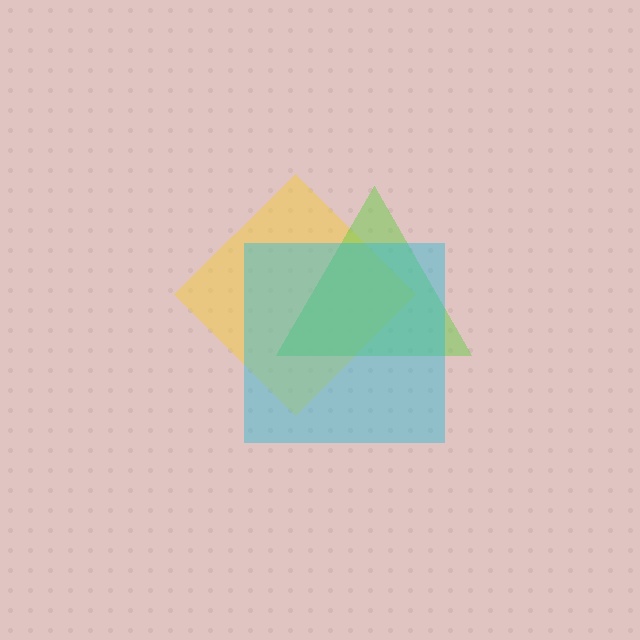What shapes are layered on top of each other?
The layered shapes are: a yellow diamond, a lime triangle, a cyan square.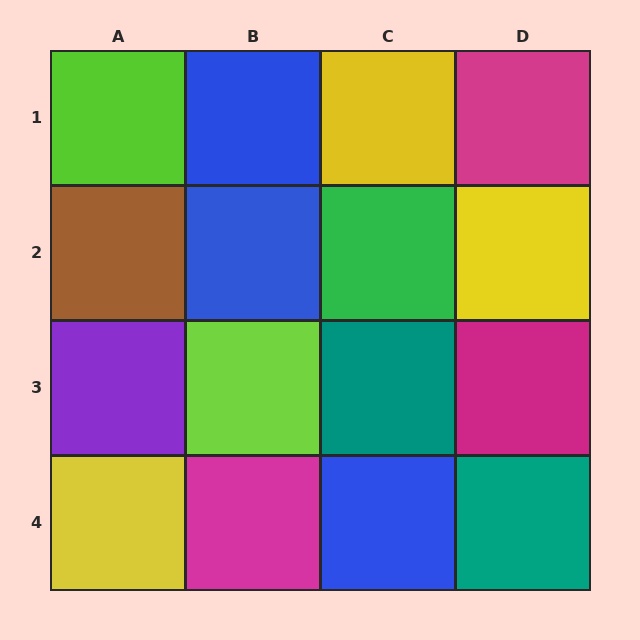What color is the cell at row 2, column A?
Brown.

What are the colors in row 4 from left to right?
Yellow, magenta, blue, teal.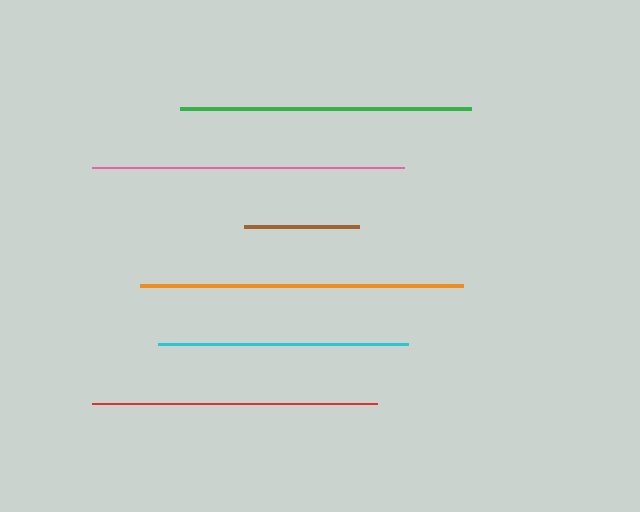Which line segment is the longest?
The orange line is the longest at approximately 322 pixels.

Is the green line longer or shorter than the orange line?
The orange line is longer than the green line.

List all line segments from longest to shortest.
From longest to shortest: orange, pink, green, red, cyan, brown.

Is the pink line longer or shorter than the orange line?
The orange line is longer than the pink line.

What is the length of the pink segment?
The pink segment is approximately 312 pixels long.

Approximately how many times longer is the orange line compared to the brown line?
The orange line is approximately 2.8 times the length of the brown line.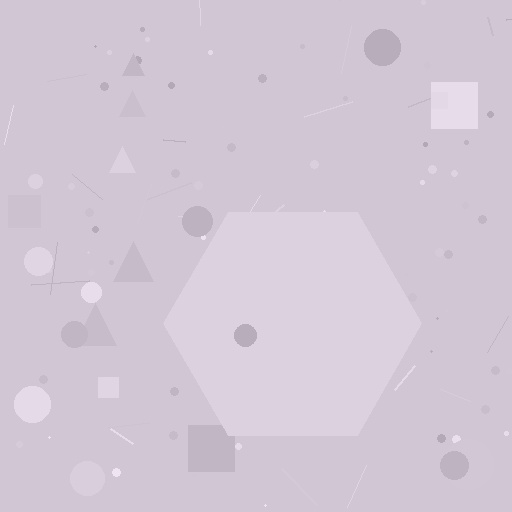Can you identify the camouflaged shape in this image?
The camouflaged shape is a hexagon.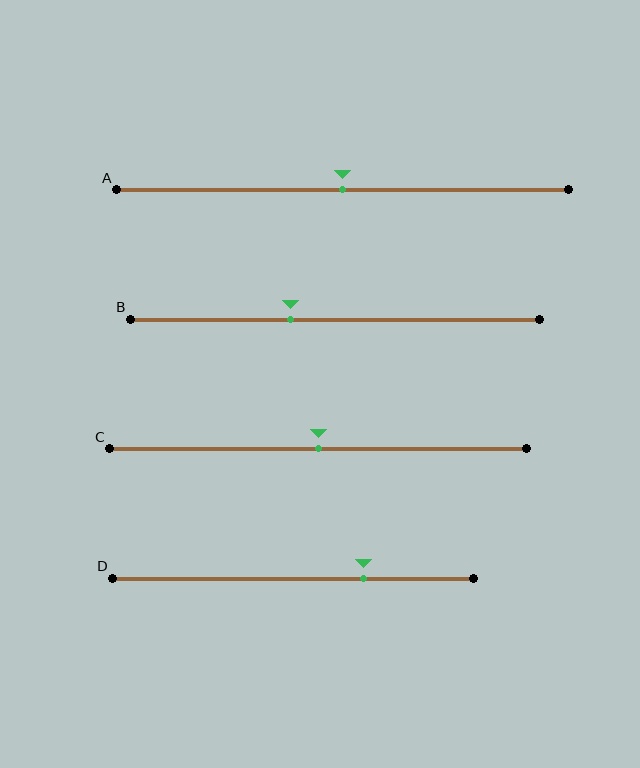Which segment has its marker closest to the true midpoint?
Segment A has its marker closest to the true midpoint.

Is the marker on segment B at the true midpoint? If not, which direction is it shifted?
No, the marker on segment B is shifted to the left by about 11% of the segment length.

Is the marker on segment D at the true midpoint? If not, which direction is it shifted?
No, the marker on segment D is shifted to the right by about 20% of the segment length.